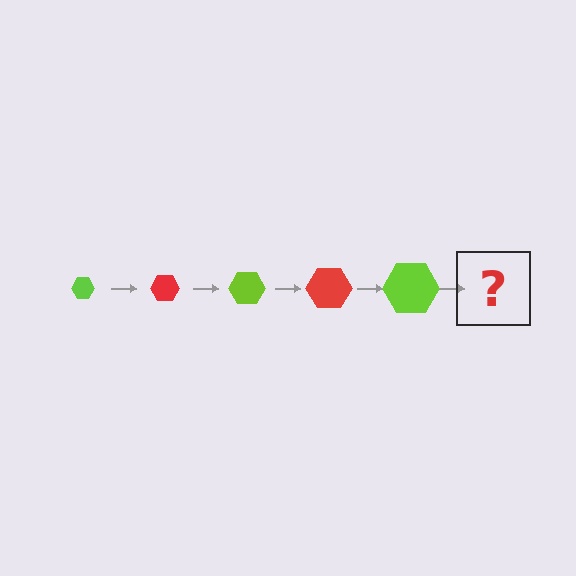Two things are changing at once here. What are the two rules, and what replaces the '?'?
The two rules are that the hexagon grows larger each step and the color cycles through lime and red. The '?' should be a red hexagon, larger than the previous one.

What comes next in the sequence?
The next element should be a red hexagon, larger than the previous one.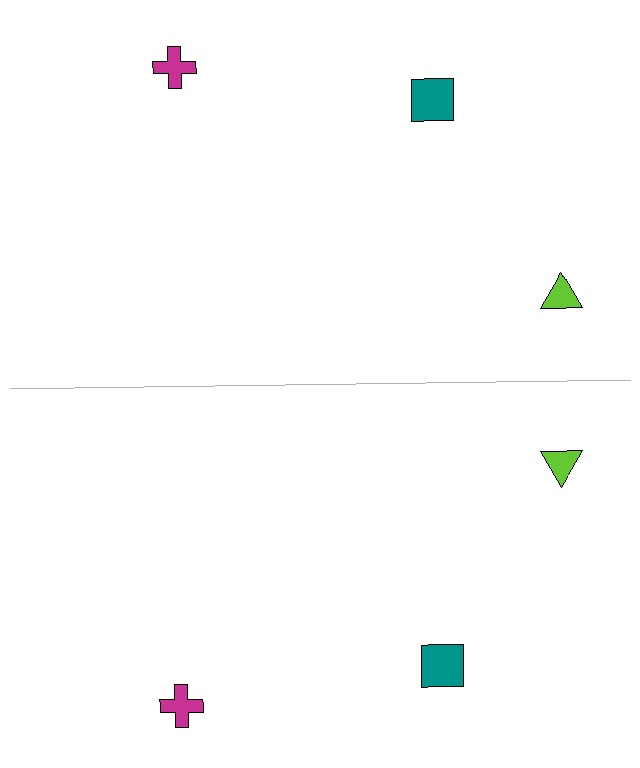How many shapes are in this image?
There are 6 shapes in this image.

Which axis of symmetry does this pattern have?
The pattern has a horizontal axis of symmetry running through the center of the image.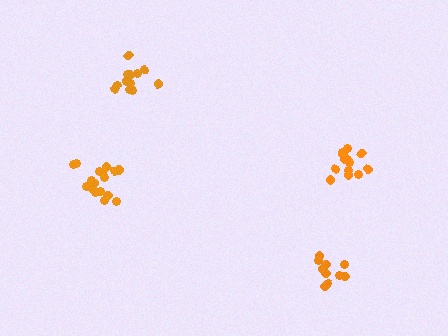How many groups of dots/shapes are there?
There are 4 groups.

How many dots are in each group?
Group 1: 13 dots, Group 2: 14 dots, Group 3: 11 dots, Group 4: 17 dots (55 total).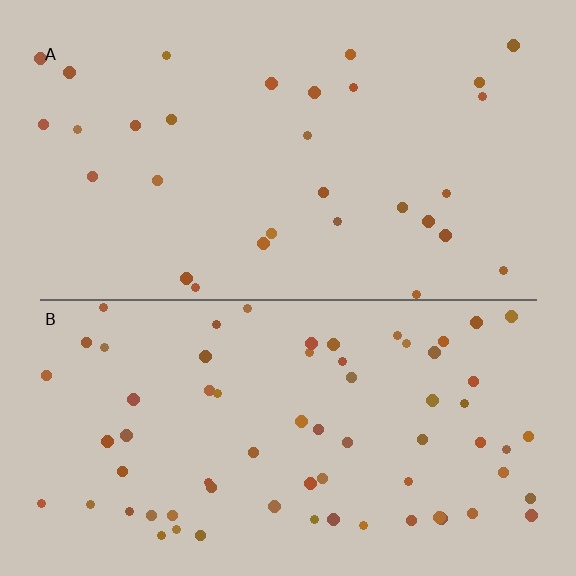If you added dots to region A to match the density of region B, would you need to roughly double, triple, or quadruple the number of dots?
Approximately double.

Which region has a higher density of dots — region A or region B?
B (the bottom).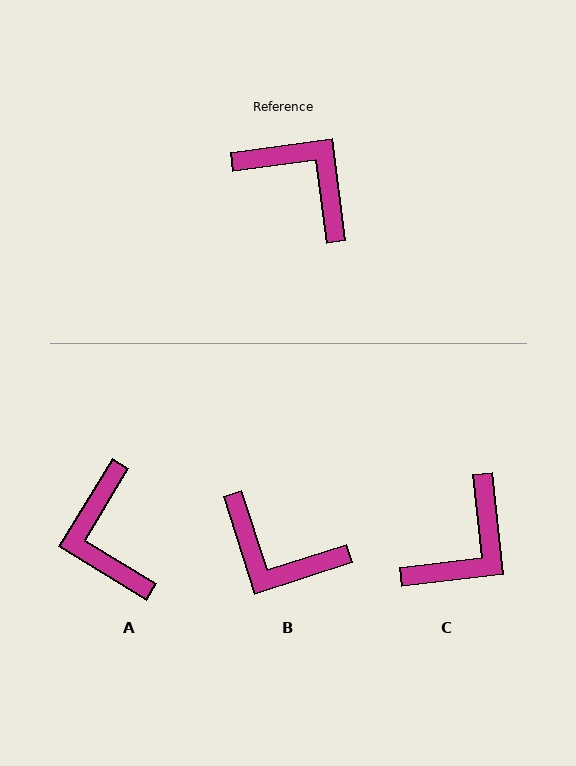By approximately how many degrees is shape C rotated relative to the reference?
Approximately 91 degrees clockwise.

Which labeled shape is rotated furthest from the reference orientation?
B, about 170 degrees away.